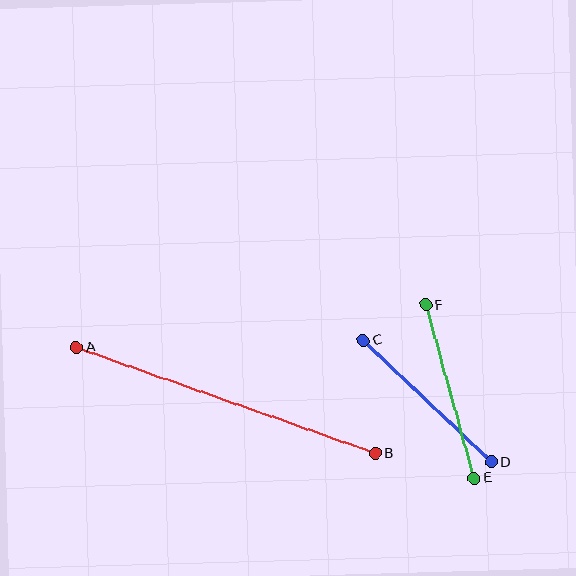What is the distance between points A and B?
The distance is approximately 317 pixels.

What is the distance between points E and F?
The distance is approximately 180 pixels.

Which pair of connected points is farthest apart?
Points A and B are farthest apart.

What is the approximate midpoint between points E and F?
The midpoint is at approximately (450, 392) pixels.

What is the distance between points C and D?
The distance is approximately 177 pixels.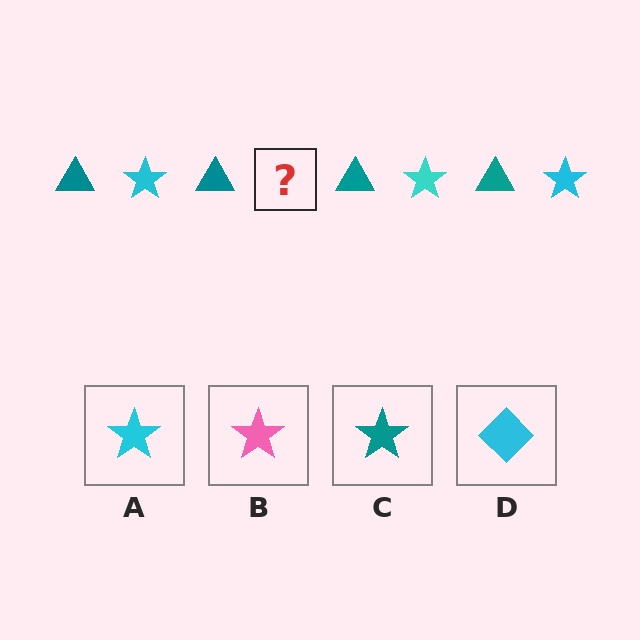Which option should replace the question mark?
Option A.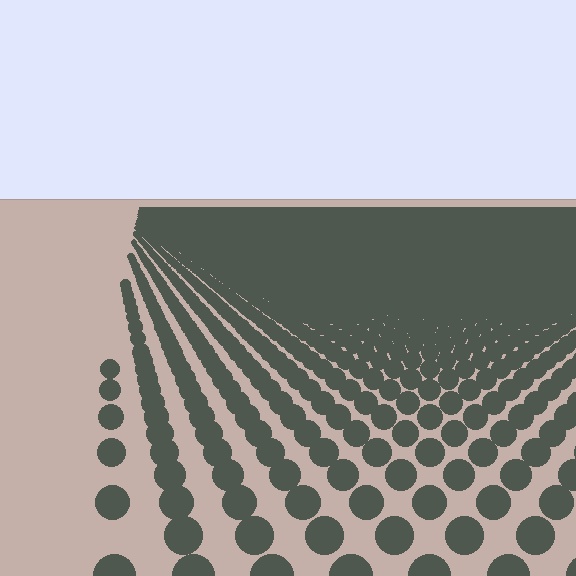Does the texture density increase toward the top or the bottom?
Density increases toward the top.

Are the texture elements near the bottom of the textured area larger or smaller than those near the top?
Larger. Near the bottom, elements are closer to the viewer and appear at a bigger on-screen size.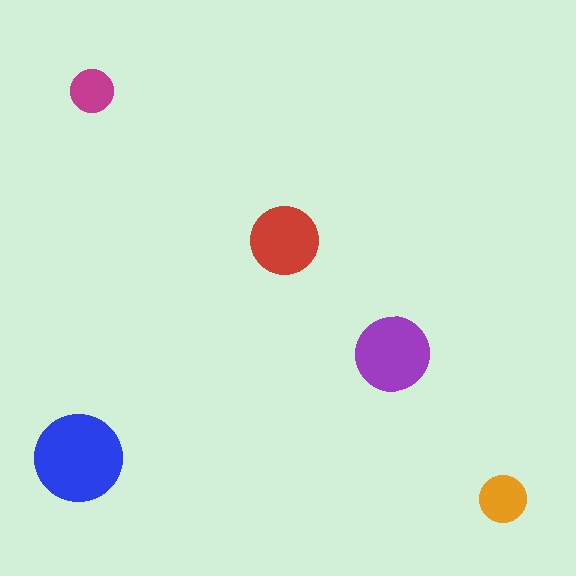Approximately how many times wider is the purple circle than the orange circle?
About 1.5 times wider.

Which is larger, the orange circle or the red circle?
The red one.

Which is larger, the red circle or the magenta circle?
The red one.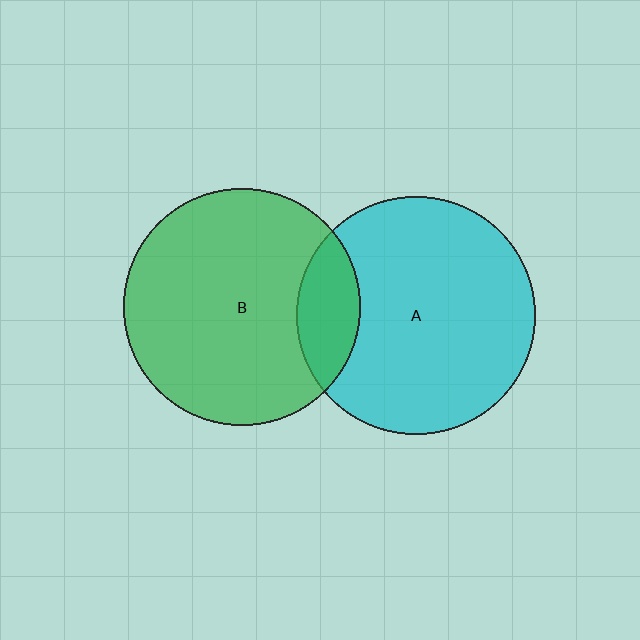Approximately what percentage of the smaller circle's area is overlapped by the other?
Approximately 15%.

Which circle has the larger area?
Circle A (cyan).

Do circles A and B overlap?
Yes.